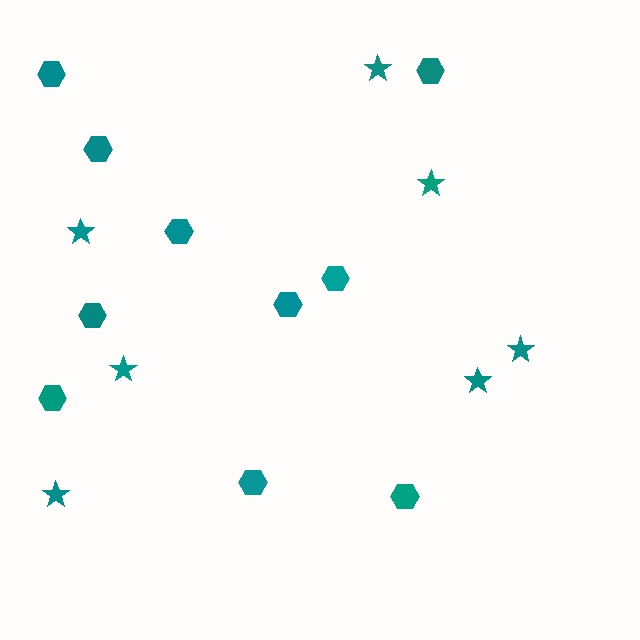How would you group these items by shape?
There are 2 groups: one group of stars (7) and one group of hexagons (10).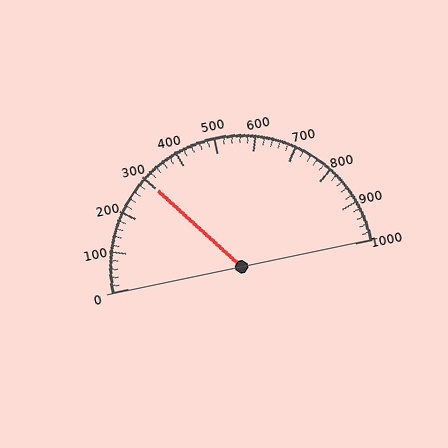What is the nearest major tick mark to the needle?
The nearest major tick mark is 300.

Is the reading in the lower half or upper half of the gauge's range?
The reading is in the lower half of the range (0 to 1000).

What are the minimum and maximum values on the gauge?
The gauge ranges from 0 to 1000.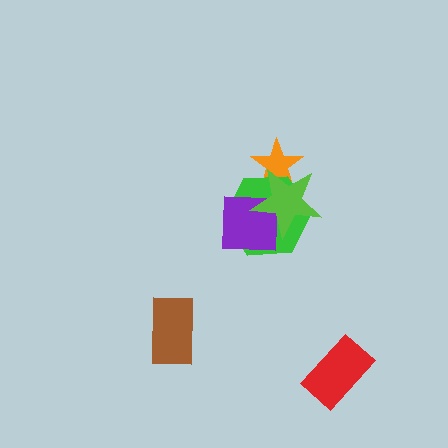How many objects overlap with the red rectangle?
0 objects overlap with the red rectangle.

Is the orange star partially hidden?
Yes, it is partially covered by another shape.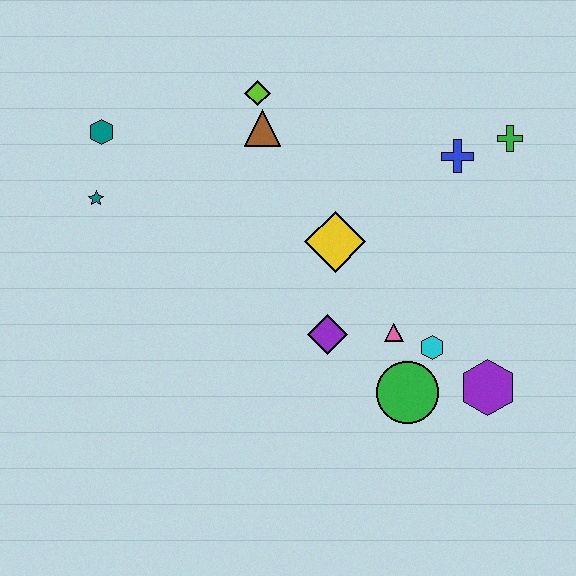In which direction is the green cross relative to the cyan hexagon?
The green cross is above the cyan hexagon.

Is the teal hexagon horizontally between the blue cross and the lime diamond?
No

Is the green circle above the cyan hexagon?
No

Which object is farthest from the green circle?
The teal hexagon is farthest from the green circle.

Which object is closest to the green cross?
The blue cross is closest to the green cross.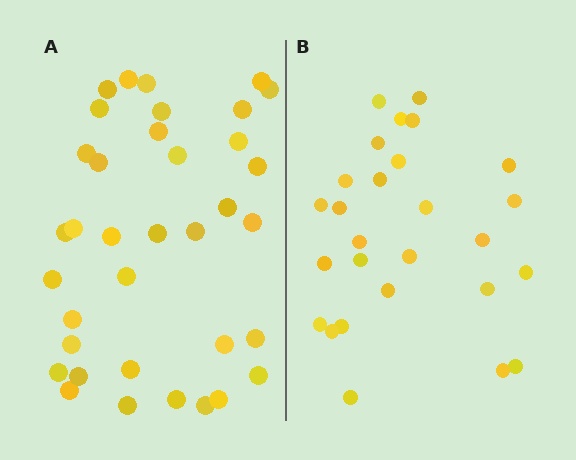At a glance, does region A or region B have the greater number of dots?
Region A (the left region) has more dots.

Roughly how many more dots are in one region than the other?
Region A has roughly 8 or so more dots than region B.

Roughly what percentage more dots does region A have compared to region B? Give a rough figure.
About 35% more.